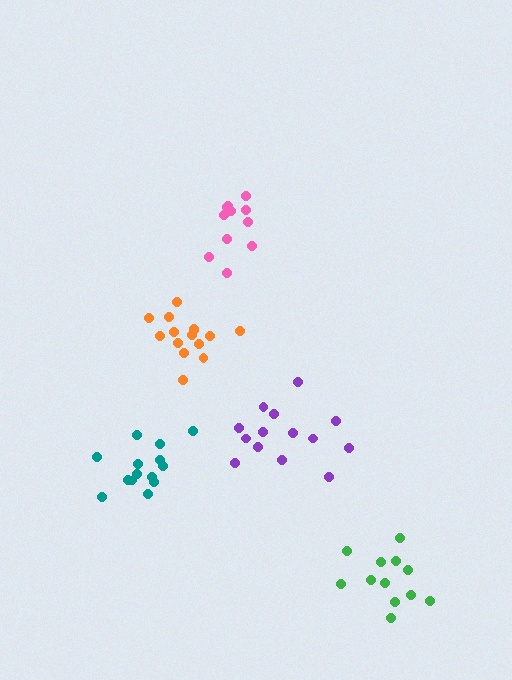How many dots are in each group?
Group 1: 15 dots, Group 2: 14 dots, Group 3: 12 dots, Group 4: 11 dots, Group 5: 14 dots (66 total).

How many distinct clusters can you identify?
There are 5 distinct clusters.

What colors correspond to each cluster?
The clusters are colored: orange, purple, green, pink, teal.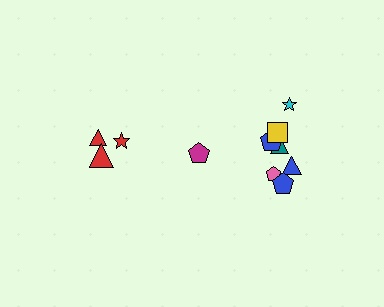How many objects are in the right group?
There are 7 objects.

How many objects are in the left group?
There are 4 objects.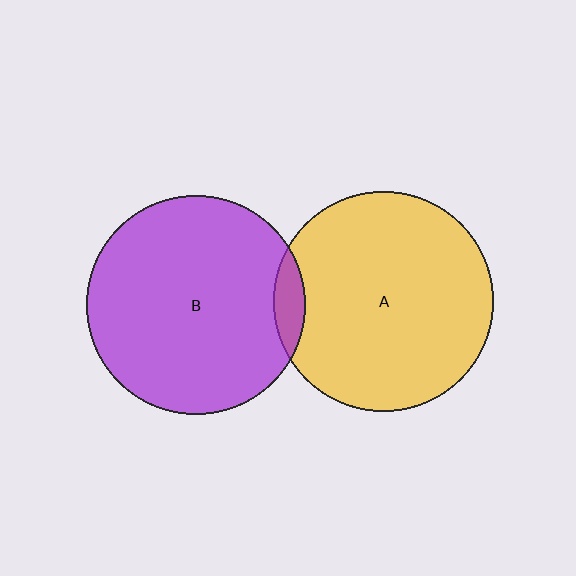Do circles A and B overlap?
Yes.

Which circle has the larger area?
Circle A (yellow).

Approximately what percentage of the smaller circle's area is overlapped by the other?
Approximately 5%.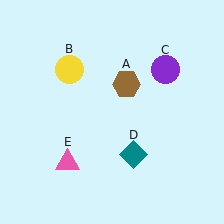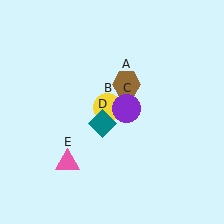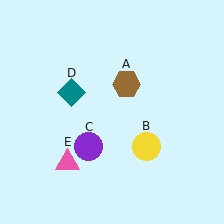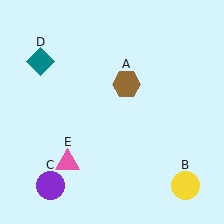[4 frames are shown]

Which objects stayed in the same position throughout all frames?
Brown hexagon (object A) and pink triangle (object E) remained stationary.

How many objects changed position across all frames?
3 objects changed position: yellow circle (object B), purple circle (object C), teal diamond (object D).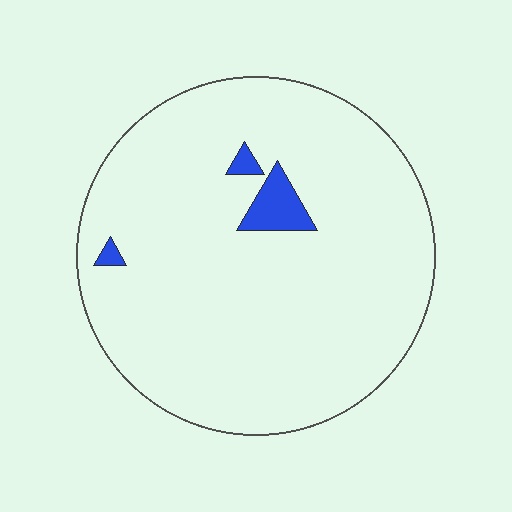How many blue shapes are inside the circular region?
3.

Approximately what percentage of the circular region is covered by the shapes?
Approximately 5%.